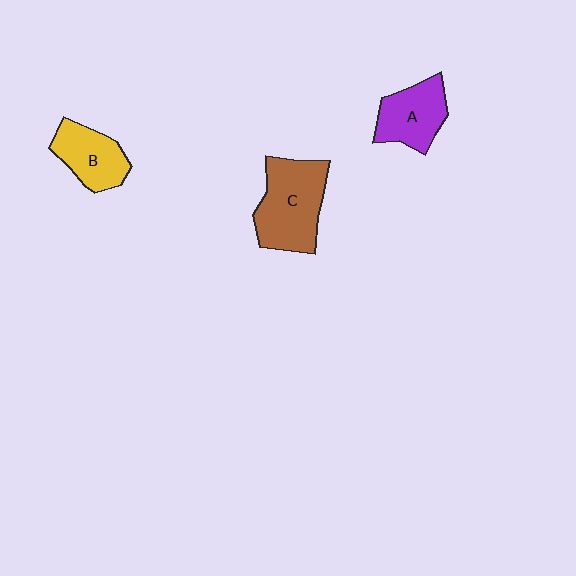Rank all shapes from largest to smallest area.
From largest to smallest: C (brown), A (purple), B (yellow).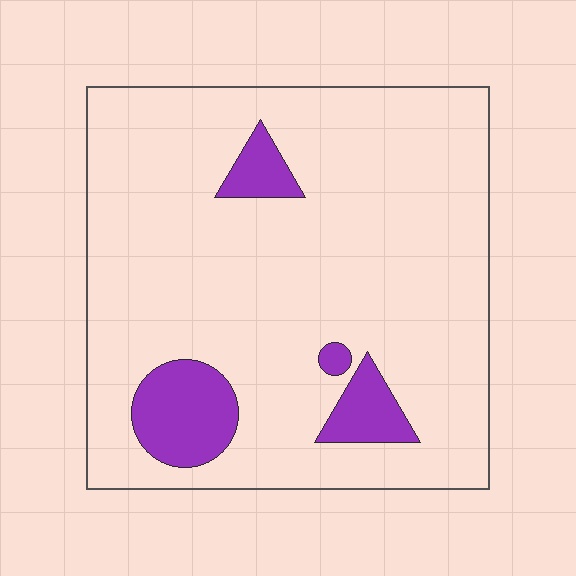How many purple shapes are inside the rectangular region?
4.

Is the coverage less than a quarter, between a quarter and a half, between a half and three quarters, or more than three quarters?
Less than a quarter.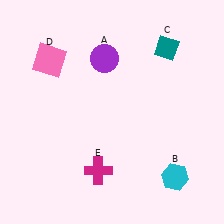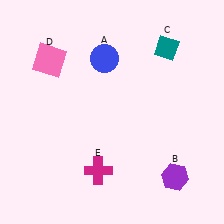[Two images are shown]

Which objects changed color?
A changed from purple to blue. B changed from cyan to purple.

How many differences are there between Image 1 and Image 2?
There are 2 differences between the two images.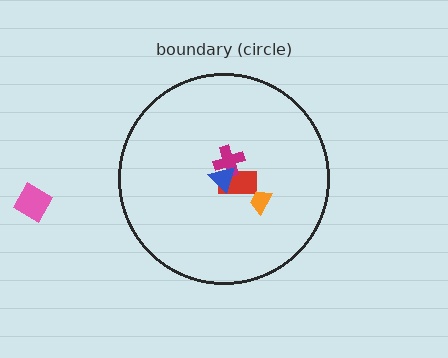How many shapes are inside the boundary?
4 inside, 1 outside.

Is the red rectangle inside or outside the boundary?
Inside.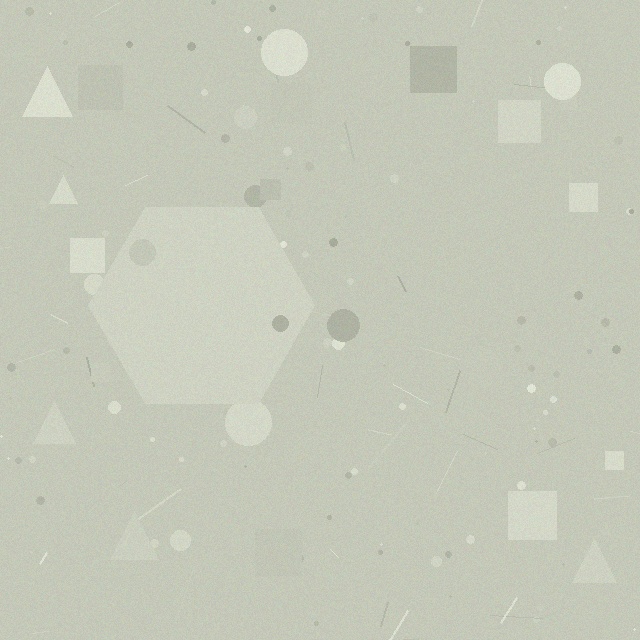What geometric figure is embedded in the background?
A hexagon is embedded in the background.